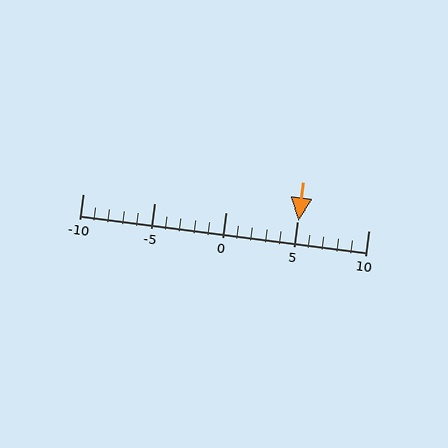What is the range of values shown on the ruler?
The ruler shows values from -10 to 10.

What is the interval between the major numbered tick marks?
The major tick marks are spaced 5 units apart.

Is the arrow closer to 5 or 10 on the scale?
The arrow is closer to 5.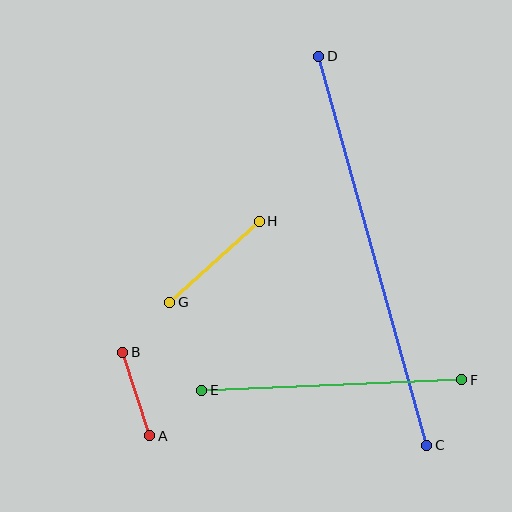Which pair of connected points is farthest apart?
Points C and D are farthest apart.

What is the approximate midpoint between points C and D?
The midpoint is at approximately (373, 251) pixels.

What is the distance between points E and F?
The distance is approximately 260 pixels.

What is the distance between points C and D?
The distance is approximately 404 pixels.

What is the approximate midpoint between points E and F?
The midpoint is at approximately (332, 385) pixels.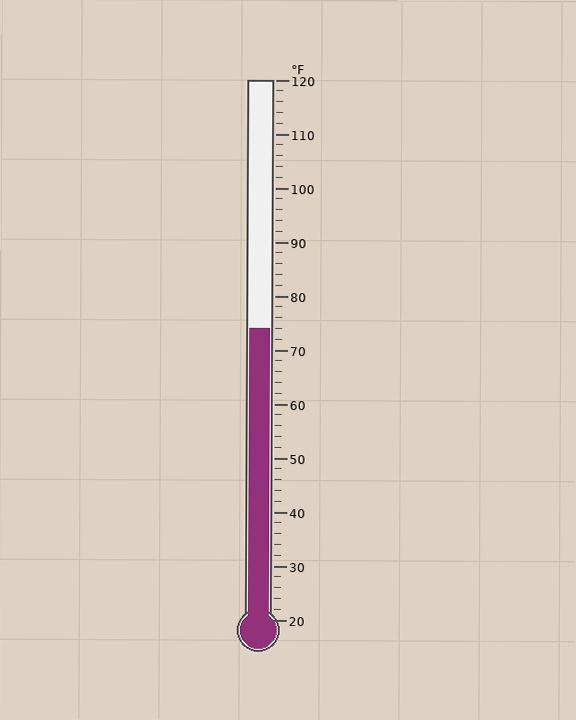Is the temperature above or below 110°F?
The temperature is below 110°F.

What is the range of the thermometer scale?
The thermometer scale ranges from 20°F to 120°F.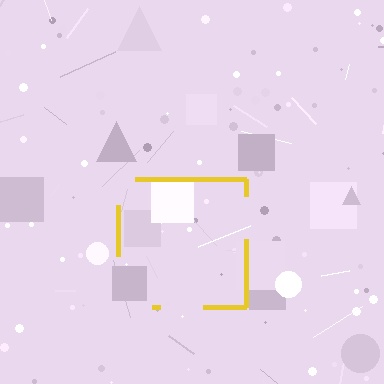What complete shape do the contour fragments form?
The contour fragments form a square.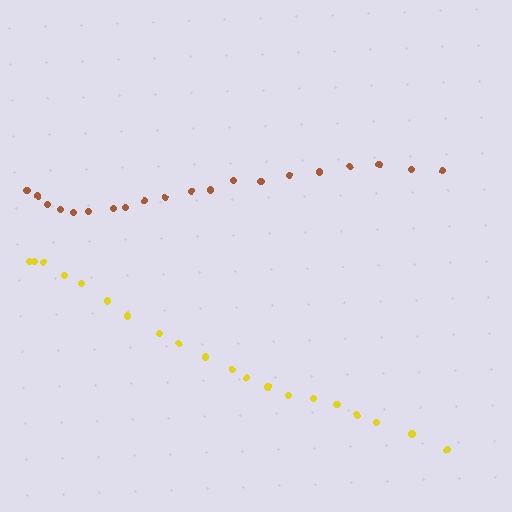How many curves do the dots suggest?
There are 2 distinct paths.